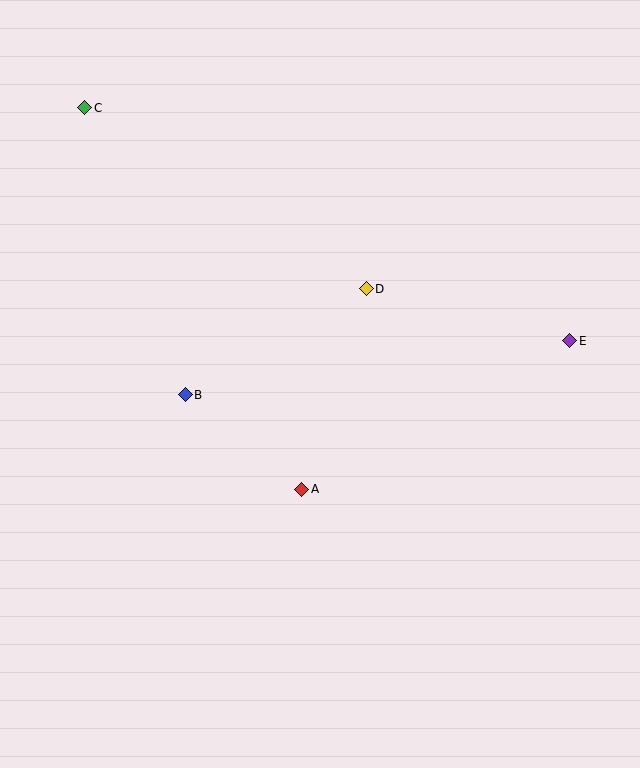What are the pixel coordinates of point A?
Point A is at (302, 489).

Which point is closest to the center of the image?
Point D at (366, 289) is closest to the center.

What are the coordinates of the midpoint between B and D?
The midpoint between B and D is at (276, 342).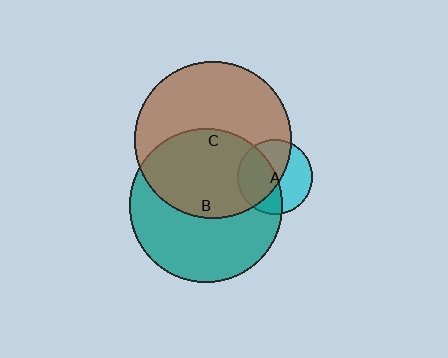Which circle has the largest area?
Circle C (brown).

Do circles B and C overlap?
Yes.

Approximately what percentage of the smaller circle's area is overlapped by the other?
Approximately 50%.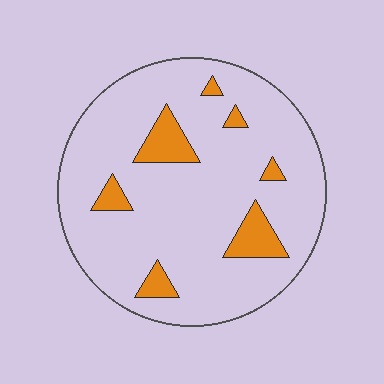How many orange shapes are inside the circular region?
7.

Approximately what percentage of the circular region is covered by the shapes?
Approximately 10%.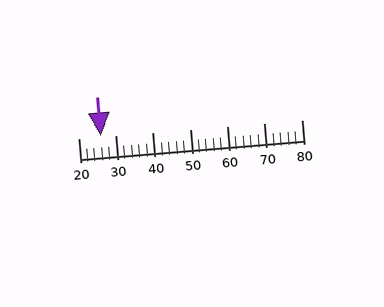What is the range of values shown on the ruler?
The ruler shows values from 20 to 80.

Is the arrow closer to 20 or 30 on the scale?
The arrow is closer to 30.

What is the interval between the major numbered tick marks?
The major tick marks are spaced 10 units apart.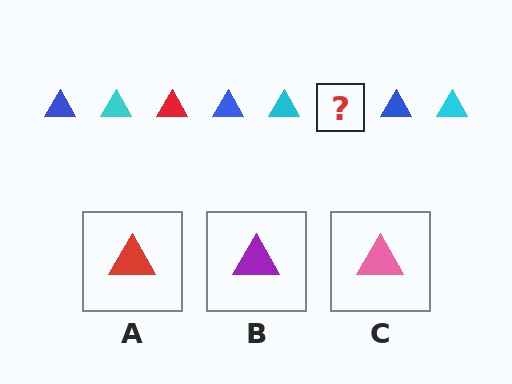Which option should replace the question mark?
Option A.